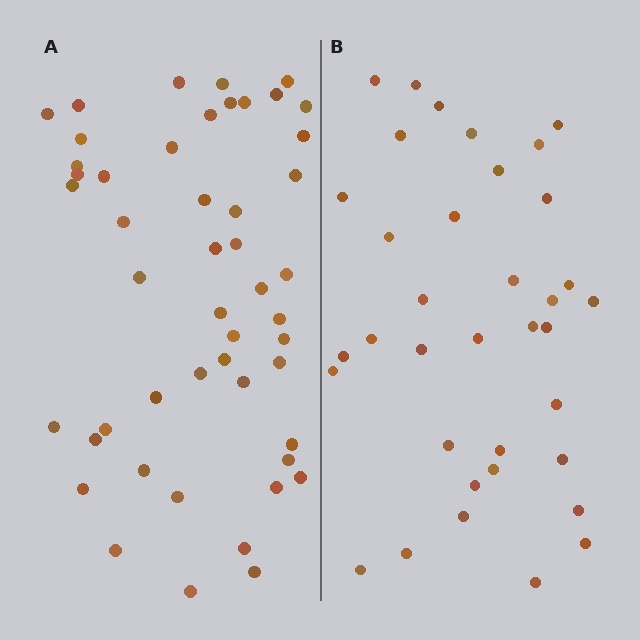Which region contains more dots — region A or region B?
Region A (the left region) has more dots.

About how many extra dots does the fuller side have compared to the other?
Region A has approximately 15 more dots than region B.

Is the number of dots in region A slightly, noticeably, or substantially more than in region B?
Region A has noticeably more, but not dramatically so. The ratio is roughly 1.4 to 1.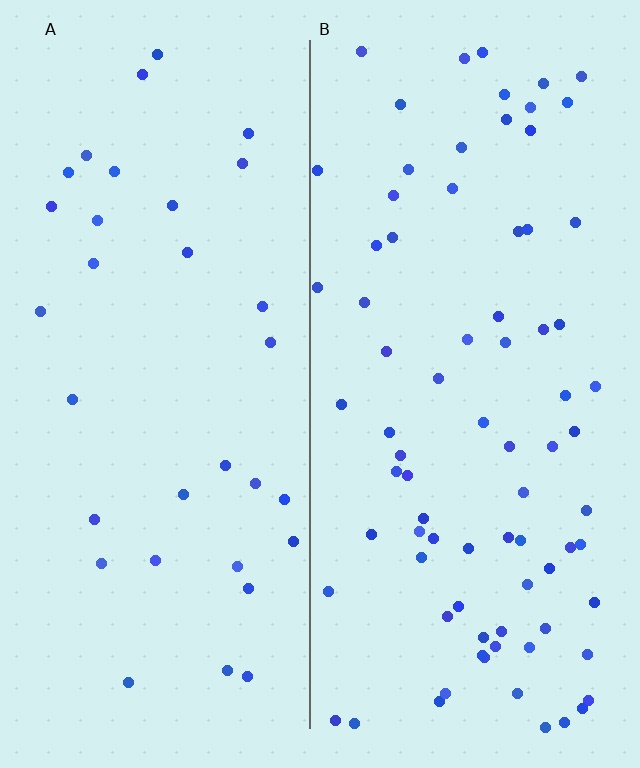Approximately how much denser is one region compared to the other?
Approximately 2.4× — region B over region A.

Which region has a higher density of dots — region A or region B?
B (the right).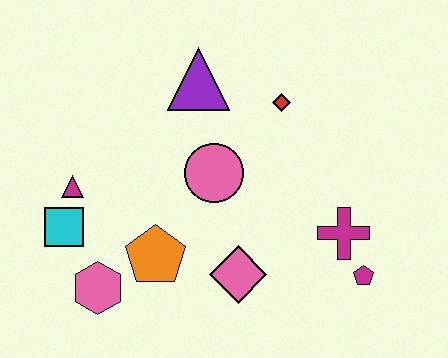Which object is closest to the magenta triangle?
The cyan square is closest to the magenta triangle.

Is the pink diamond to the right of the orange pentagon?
Yes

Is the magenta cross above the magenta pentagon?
Yes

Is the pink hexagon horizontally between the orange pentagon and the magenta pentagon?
No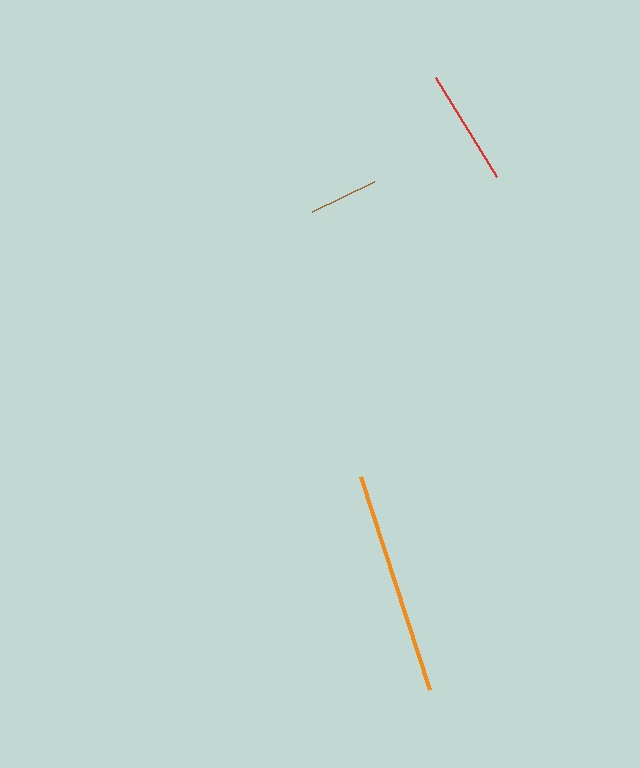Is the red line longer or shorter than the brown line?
The red line is longer than the brown line.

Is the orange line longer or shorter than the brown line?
The orange line is longer than the brown line.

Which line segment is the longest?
The orange line is the longest at approximately 224 pixels.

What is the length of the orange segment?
The orange segment is approximately 224 pixels long.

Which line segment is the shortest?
The brown line is the shortest at approximately 69 pixels.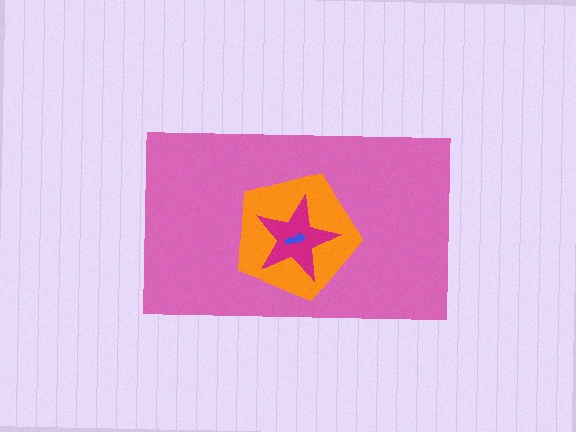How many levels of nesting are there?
4.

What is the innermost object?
The blue arrow.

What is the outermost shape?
The pink rectangle.